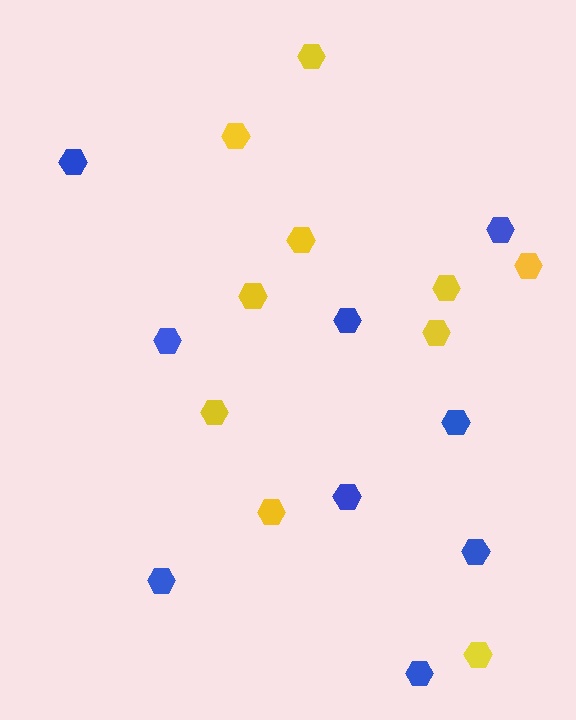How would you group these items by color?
There are 2 groups: one group of yellow hexagons (10) and one group of blue hexagons (9).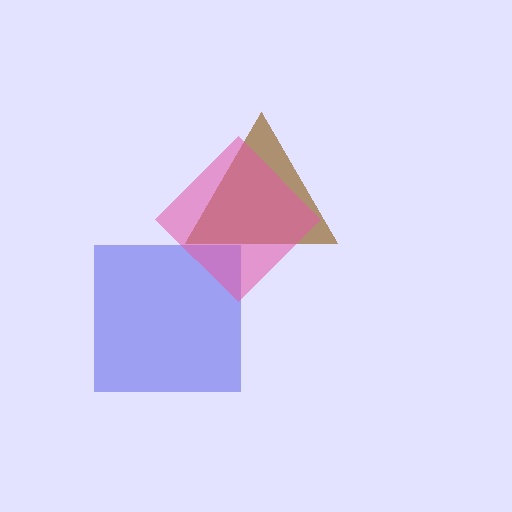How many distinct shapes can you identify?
There are 3 distinct shapes: a brown triangle, a blue square, a pink diamond.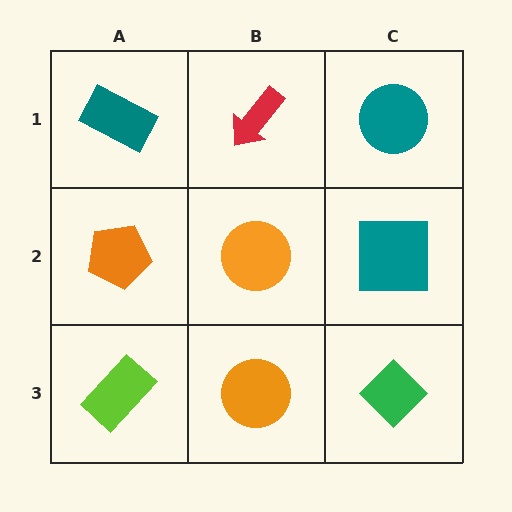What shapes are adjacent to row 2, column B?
A red arrow (row 1, column B), an orange circle (row 3, column B), an orange pentagon (row 2, column A), a teal square (row 2, column C).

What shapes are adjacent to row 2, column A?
A teal rectangle (row 1, column A), a lime rectangle (row 3, column A), an orange circle (row 2, column B).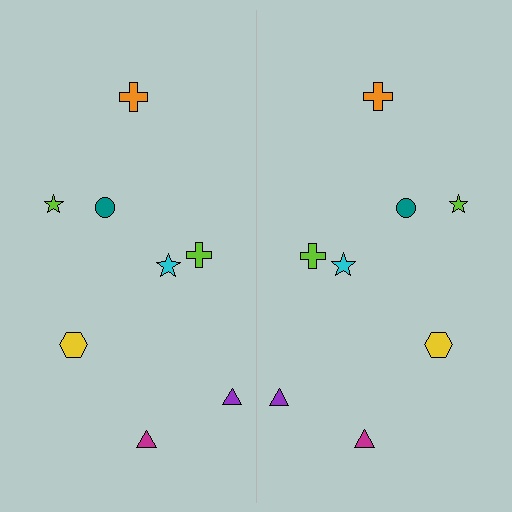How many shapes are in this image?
There are 16 shapes in this image.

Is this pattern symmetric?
Yes, this pattern has bilateral (reflection) symmetry.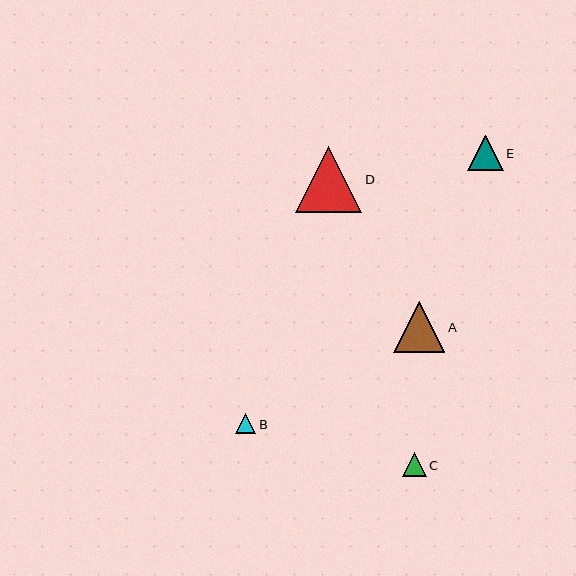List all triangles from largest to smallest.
From largest to smallest: D, A, E, C, B.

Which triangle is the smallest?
Triangle B is the smallest with a size of approximately 20 pixels.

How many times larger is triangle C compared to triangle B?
Triangle C is approximately 1.2 times the size of triangle B.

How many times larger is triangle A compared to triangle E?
Triangle A is approximately 1.5 times the size of triangle E.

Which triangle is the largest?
Triangle D is the largest with a size of approximately 66 pixels.